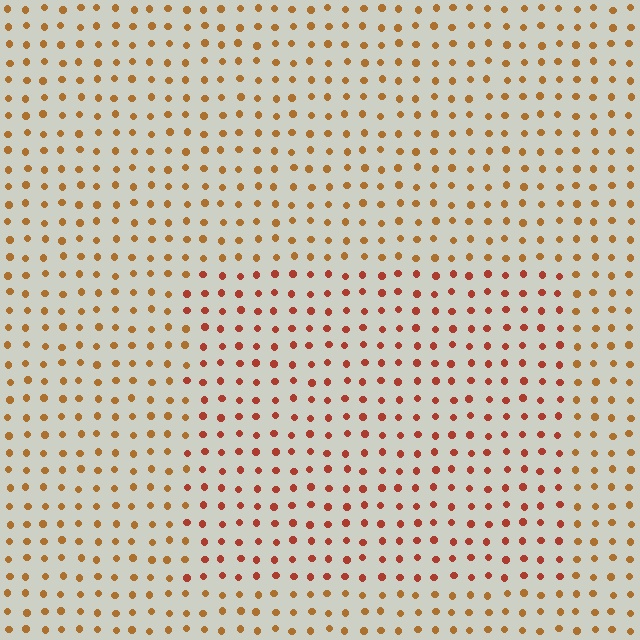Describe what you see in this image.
The image is filled with small brown elements in a uniform arrangement. A rectangle-shaped region is visible where the elements are tinted to a slightly different hue, forming a subtle color boundary.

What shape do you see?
I see a rectangle.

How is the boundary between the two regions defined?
The boundary is defined purely by a slight shift in hue (about 26 degrees). Spacing, size, and orientation are identical on both sides.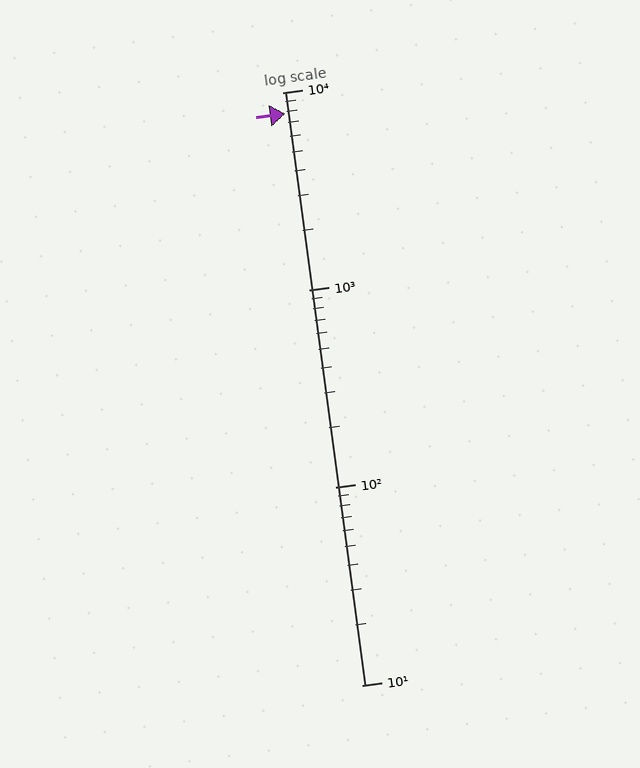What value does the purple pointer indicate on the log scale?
The pointer indicates approximately 7800.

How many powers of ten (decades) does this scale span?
The scale spans 3 decades, from 10 to 10000.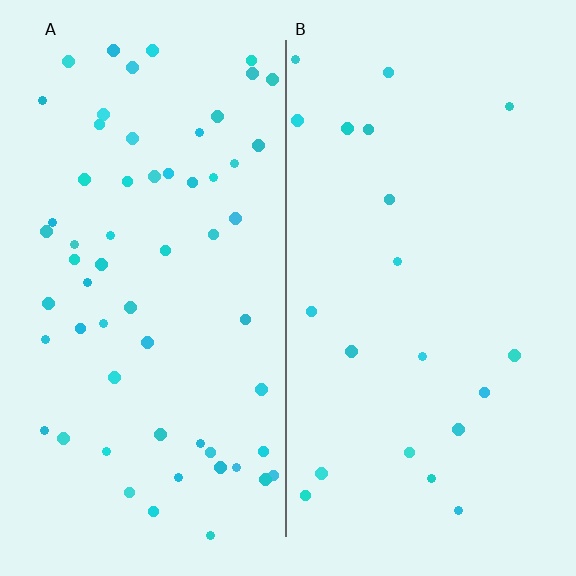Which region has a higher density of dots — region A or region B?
A (the left).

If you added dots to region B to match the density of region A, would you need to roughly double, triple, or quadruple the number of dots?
Approximately triple.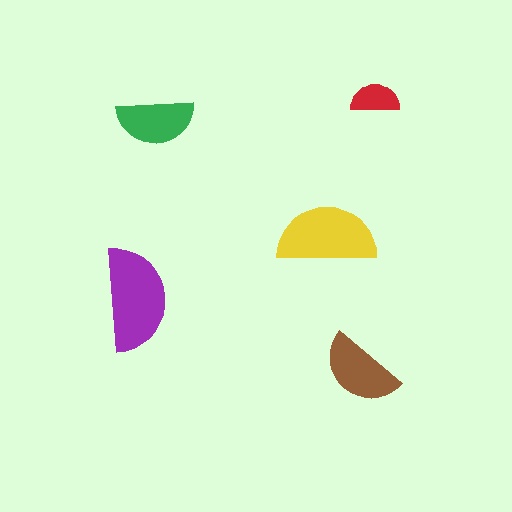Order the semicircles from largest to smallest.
the purple one, the yellow one, the brown one, the green one, the red one.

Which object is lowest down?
The brown semicircle is bottommost.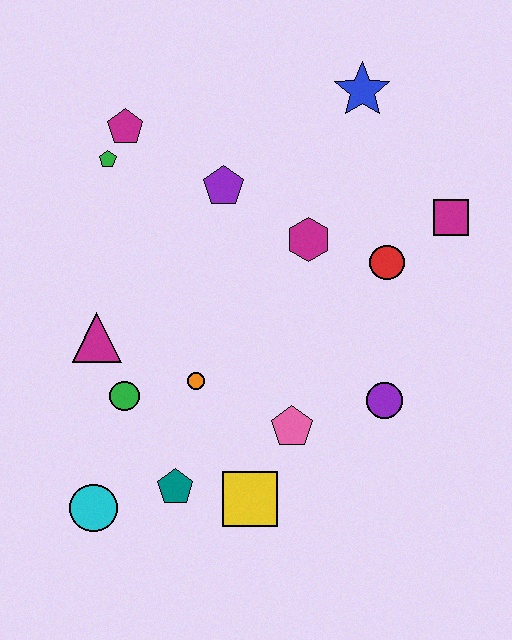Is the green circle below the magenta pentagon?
Yes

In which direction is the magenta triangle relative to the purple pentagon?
The magenta triangle is below the purple pentagon.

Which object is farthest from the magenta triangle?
The magenta square is farthest from the magenta triangle.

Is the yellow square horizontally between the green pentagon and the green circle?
No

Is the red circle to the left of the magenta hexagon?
No